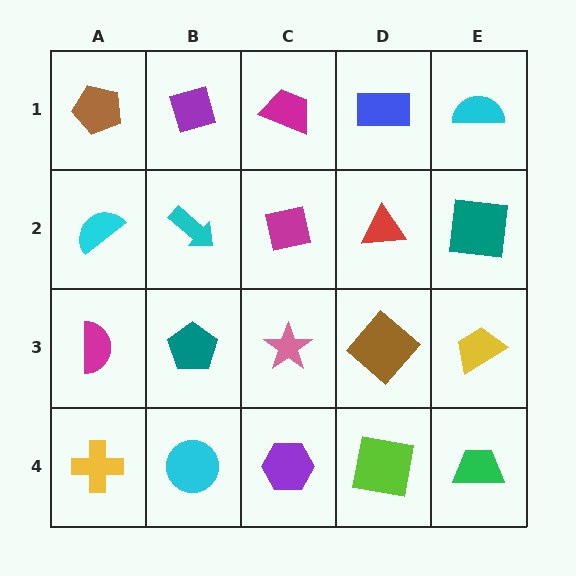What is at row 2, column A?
A cyan semicircle.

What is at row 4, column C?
A purple hexagon.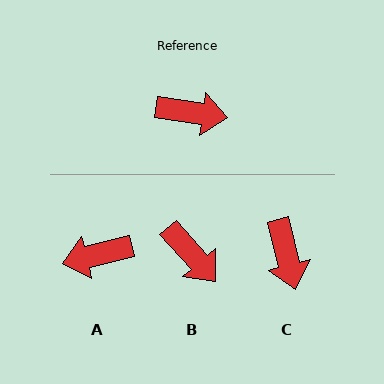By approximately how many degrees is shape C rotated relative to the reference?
Approximately 67 degrees clockwise.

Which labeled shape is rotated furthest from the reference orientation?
A, about 157 degrees away.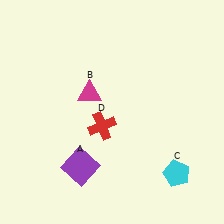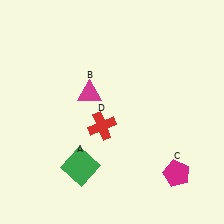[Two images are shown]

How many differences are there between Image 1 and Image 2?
There are 2 differences between the two images.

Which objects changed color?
A changed from purple to green. C changed from cyan to magenta.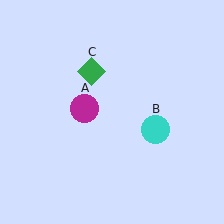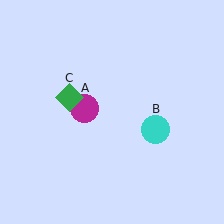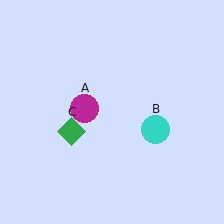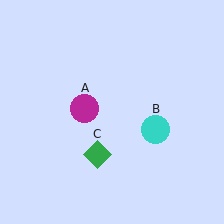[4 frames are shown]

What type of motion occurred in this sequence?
The green diamond (object C) rotated counterclockwise around the center of the scene.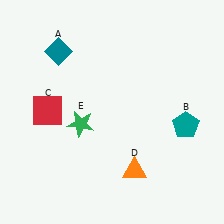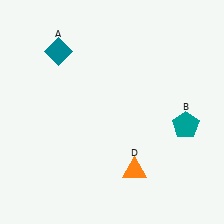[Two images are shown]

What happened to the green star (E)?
The green star (E) was removed in Image 2. It was in the bottom-left area of Image 1.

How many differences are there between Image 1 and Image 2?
There are 2 differences between the two images.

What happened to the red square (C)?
The red square (C) was removed in Image 2. It was in the top-left area of Image 1.